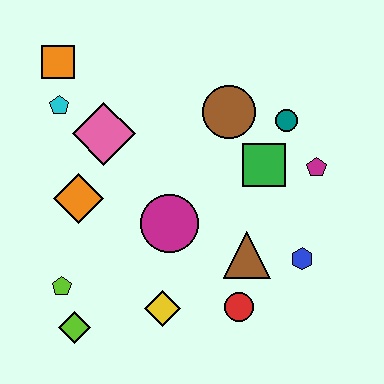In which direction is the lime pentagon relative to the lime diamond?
The lime pentagon is above the lime diamond.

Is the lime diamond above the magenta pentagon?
No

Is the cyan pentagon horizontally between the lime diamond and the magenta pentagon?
No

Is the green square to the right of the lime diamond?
Yes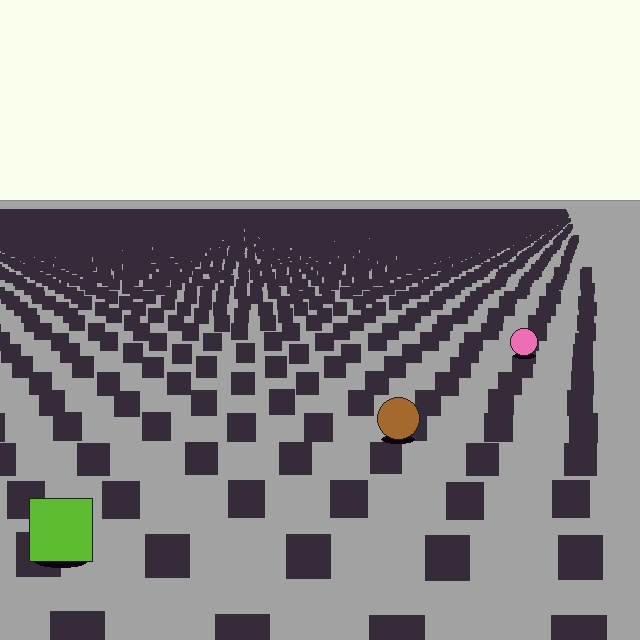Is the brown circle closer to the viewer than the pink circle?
Yes. The brown circle is closer — you can tell from the texture gradient: the ground texture is coarser near it.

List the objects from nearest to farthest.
From nearest to farthest: the lime square, the brown circle, the pink circle.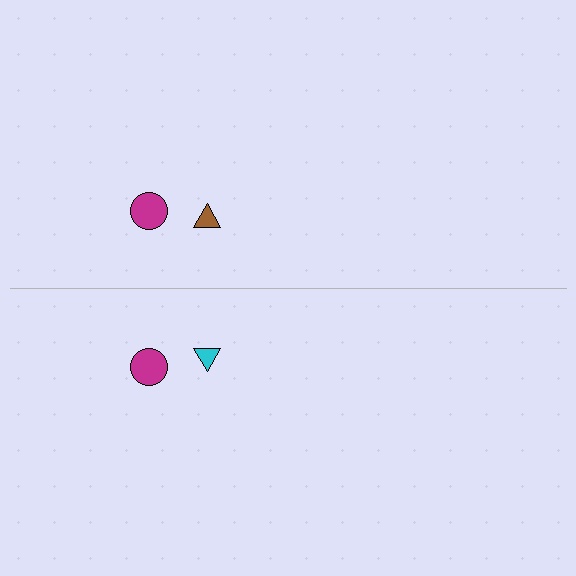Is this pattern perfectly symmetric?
No, the pattern is not perfectly symmetric. The cyan triangle on the bottom side breaks the symmetry — its mirror counterpart is brown.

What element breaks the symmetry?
The cyan triangle on the bottom side breaks the symmetry — its mirror counterpart is brown.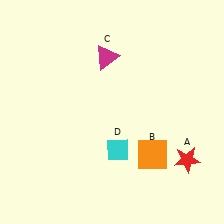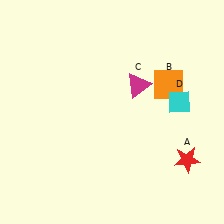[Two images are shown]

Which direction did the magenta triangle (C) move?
The magenta triangle (C) moved right.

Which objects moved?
The objects that moved are: the orange square (B), the magenta triangle (C), the cyan diamond (D).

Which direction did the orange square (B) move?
The orange square (B) moved up.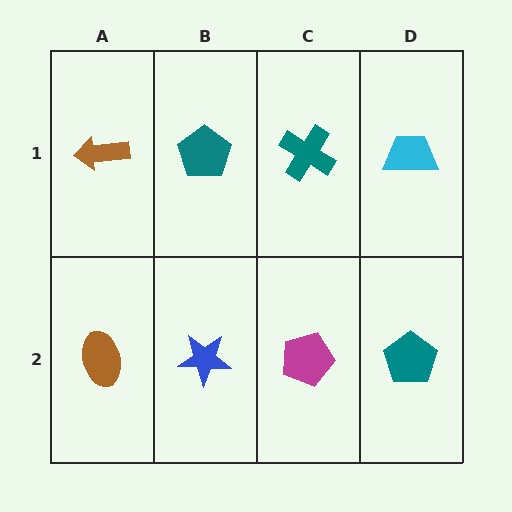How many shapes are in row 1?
4 shapes.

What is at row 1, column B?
A teal pentagon.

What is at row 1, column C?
A teal cross.